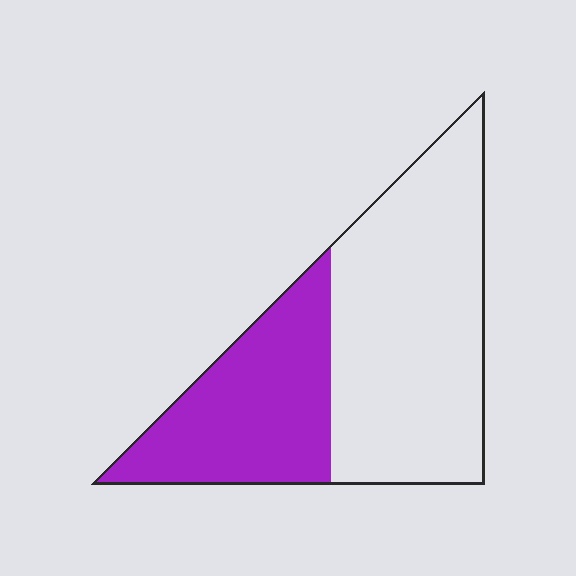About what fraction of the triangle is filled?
About three eighths (3/8).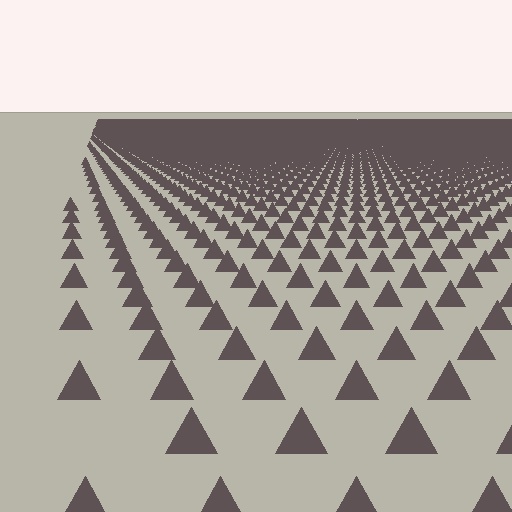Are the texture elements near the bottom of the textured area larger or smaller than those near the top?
Larger. Near the bottom, elements are closer to the viewer and appear at a bigger on-screen size.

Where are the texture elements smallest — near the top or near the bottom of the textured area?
Near the top.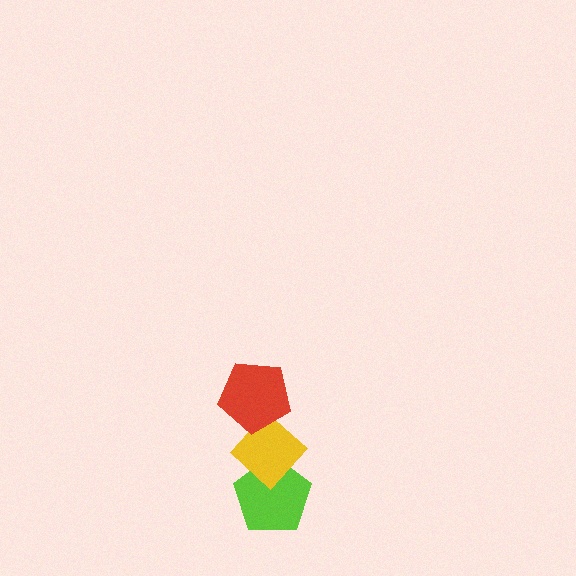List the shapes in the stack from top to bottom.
From top to bottom: the red pentagon, the yellow diamond, the lime pentagon.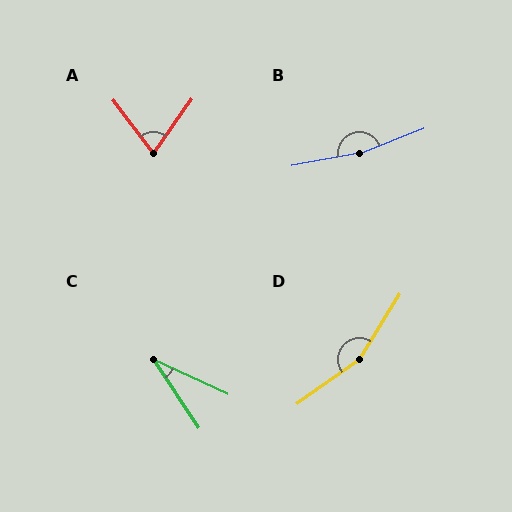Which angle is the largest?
B, at approximately 169 degrees.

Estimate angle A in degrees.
Approximately 73 degrees.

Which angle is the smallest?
C, at approximately 31 degrees.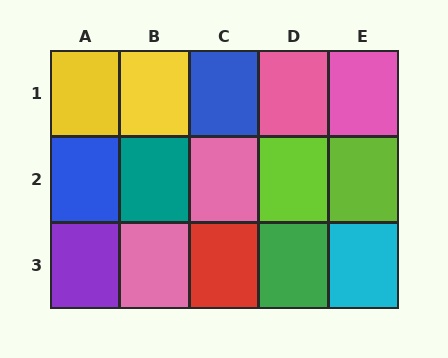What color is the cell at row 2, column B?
Teal.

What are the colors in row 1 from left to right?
Yellow, yellow, blue, pink, pink.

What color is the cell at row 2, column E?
Lime.